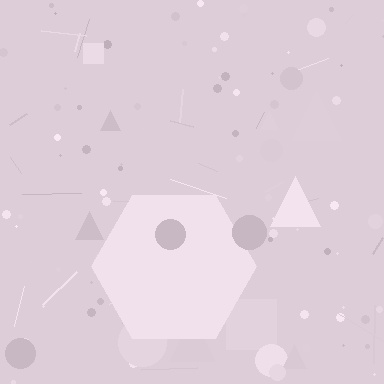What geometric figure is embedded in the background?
A hexagon is embedded in the background.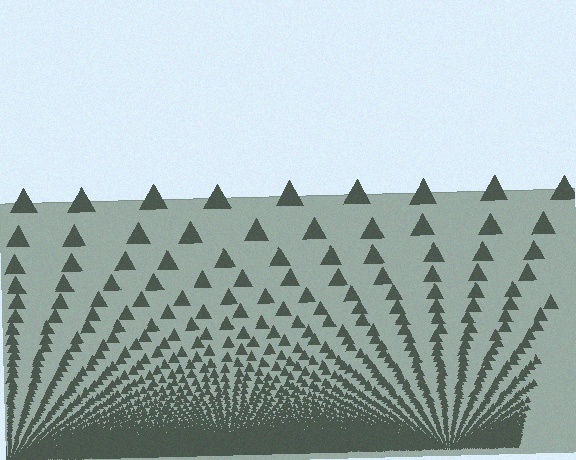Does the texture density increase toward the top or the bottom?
Density increases toward the bottom.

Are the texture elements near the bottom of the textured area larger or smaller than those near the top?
Smaller. The gradient is inverted — elements near the bottom are smaller and denser.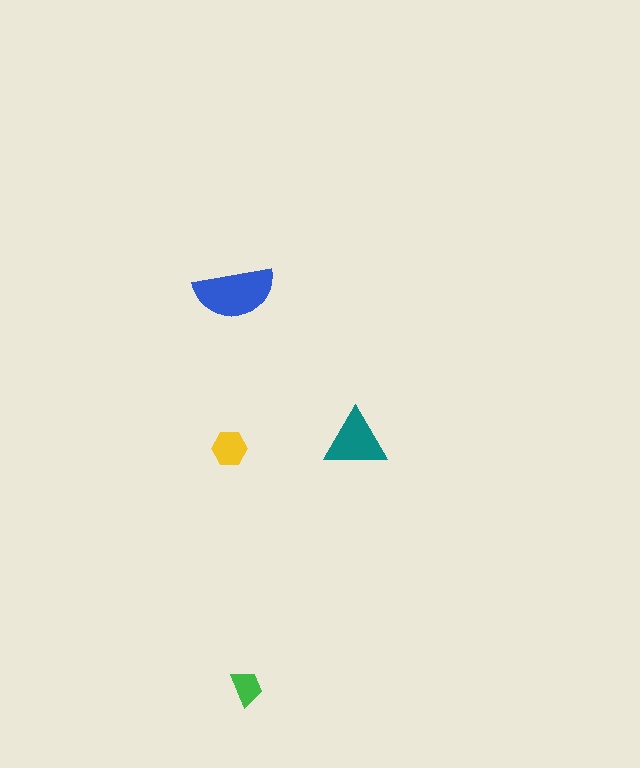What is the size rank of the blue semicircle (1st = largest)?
1st.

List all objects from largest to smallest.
The blue semicircle, the teal triangle, the yellow hexagon, the green trapezoid.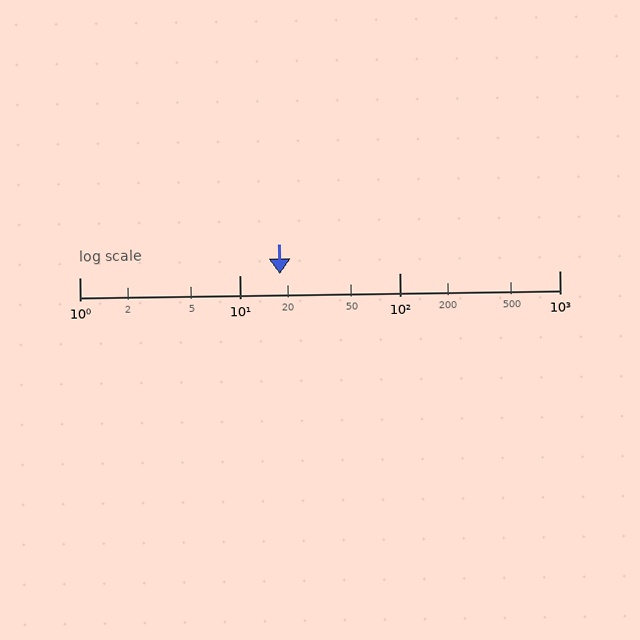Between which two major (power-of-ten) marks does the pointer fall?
The pointer is between 10 and 100.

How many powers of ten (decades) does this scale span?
The scale spans 3 decades, from 1 to 1000.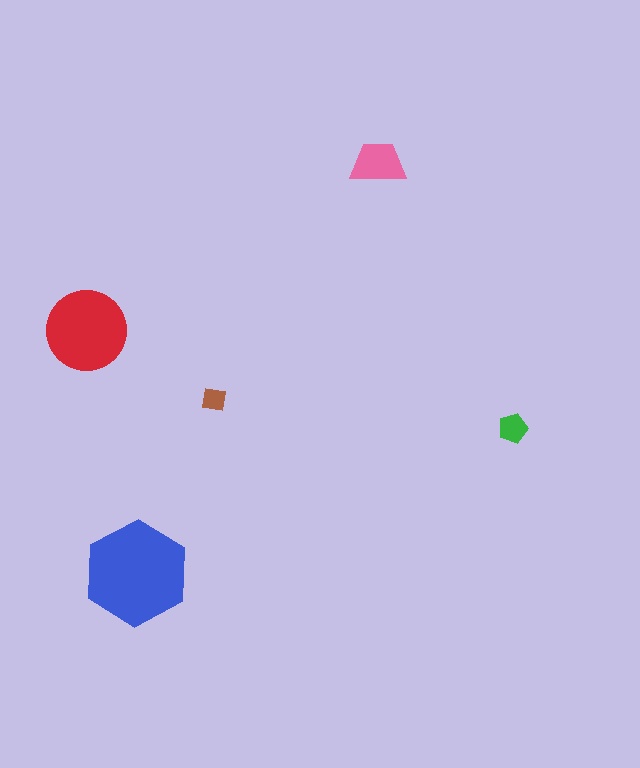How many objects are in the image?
There are 5 objects in the image.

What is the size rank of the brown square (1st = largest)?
5th.